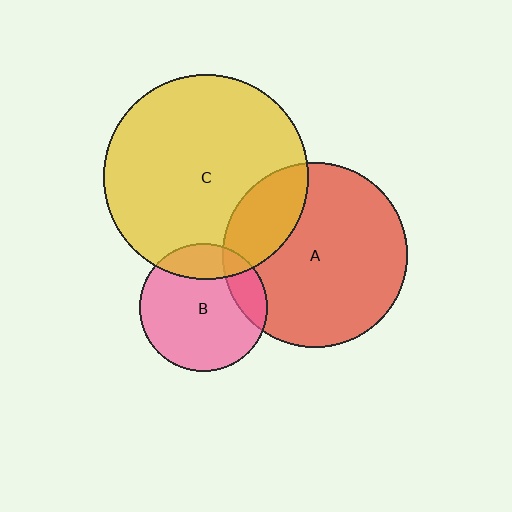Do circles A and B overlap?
Yes.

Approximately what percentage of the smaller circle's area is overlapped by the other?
Approximately 15%.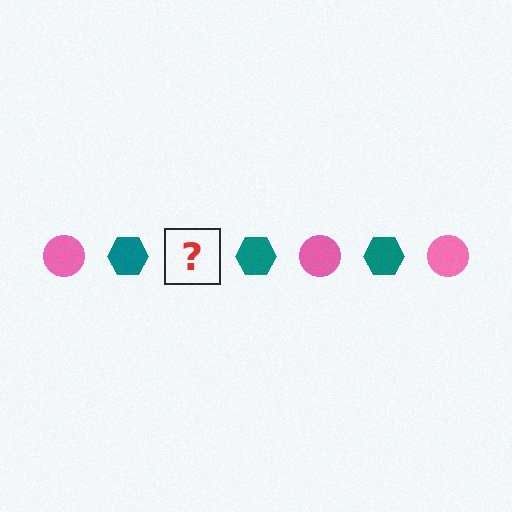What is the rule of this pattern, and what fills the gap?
The rule is that the pattern alternates between pink circle and teal hexagon. The gap should be filled with a pink circle.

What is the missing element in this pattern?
The missing element is a pink circle.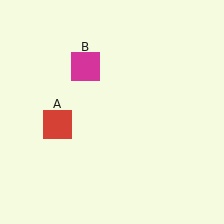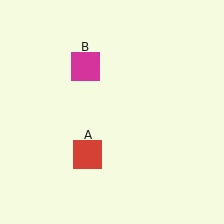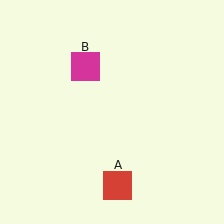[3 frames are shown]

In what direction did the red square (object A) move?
The red square (object A) moved down and to the right.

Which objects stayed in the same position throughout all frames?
Magenta square (object B) remained stationary.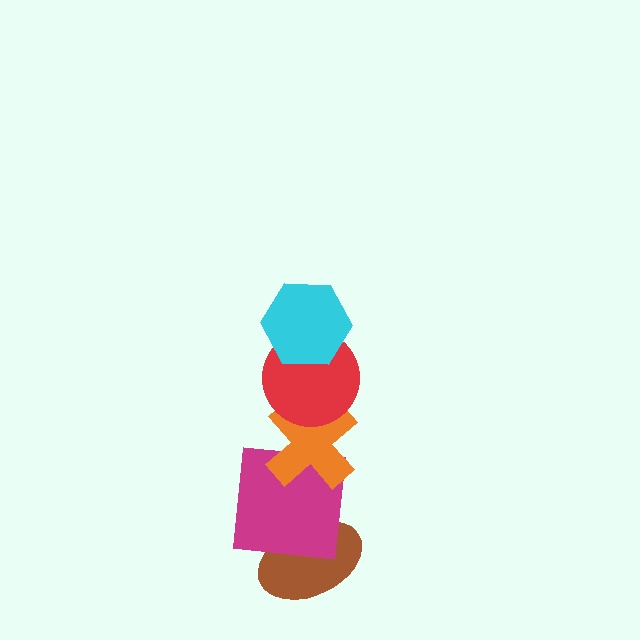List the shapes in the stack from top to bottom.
From top to bottom: the cyan hexagon, the red circle, the orange cross, the magenta square, the brown ellipse.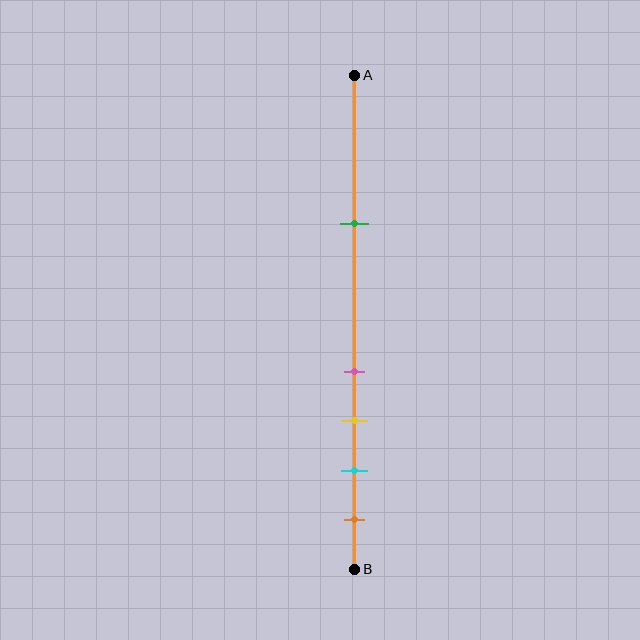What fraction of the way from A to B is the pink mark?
The pink mark is approximately 60% (0.6) of the way from A to B.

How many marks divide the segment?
There are 5 marks dividing the segment.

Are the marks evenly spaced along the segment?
No, the marks are not evenly spaced.